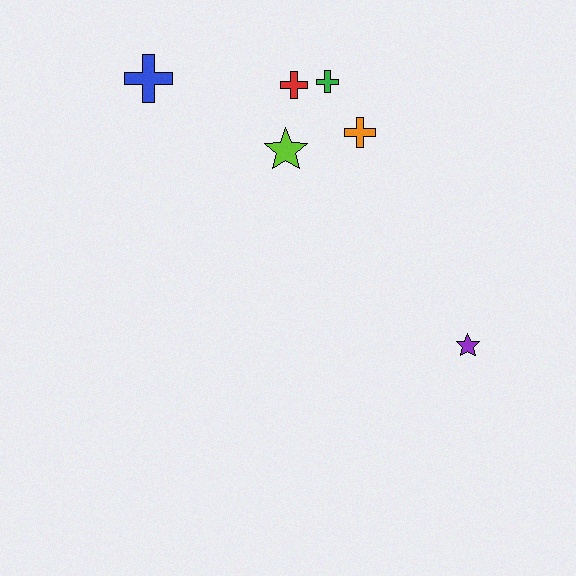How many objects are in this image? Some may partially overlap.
There are 6 objects.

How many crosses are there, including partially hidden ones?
There are 4 crosses.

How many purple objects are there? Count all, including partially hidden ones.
There is 1 purple object.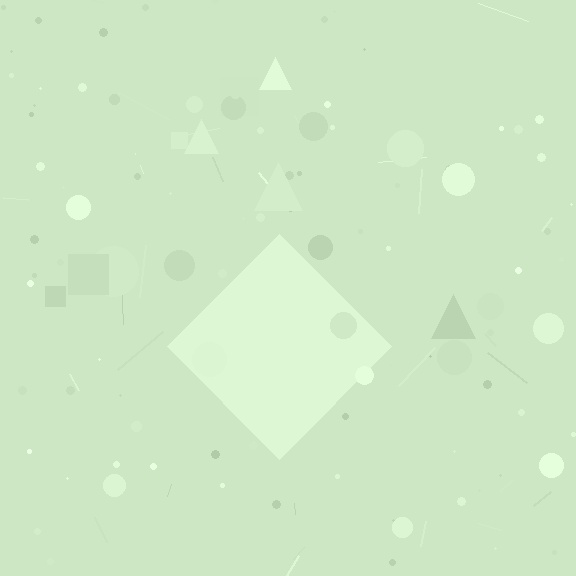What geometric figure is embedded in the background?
A diamond is embedded in the background.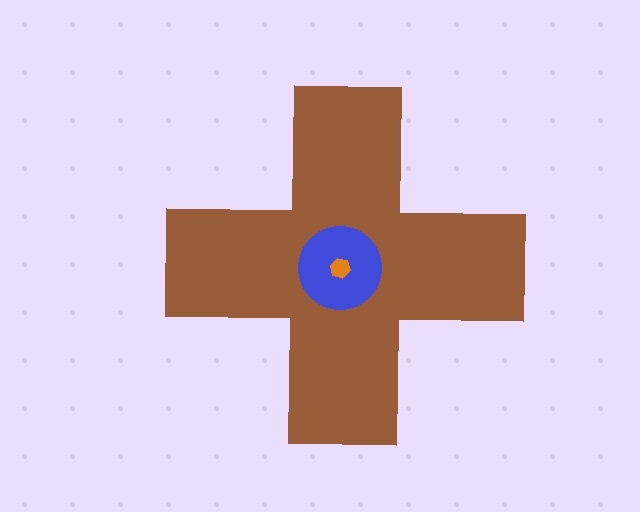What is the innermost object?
The orange hexagon.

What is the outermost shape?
The brown cross.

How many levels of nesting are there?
3.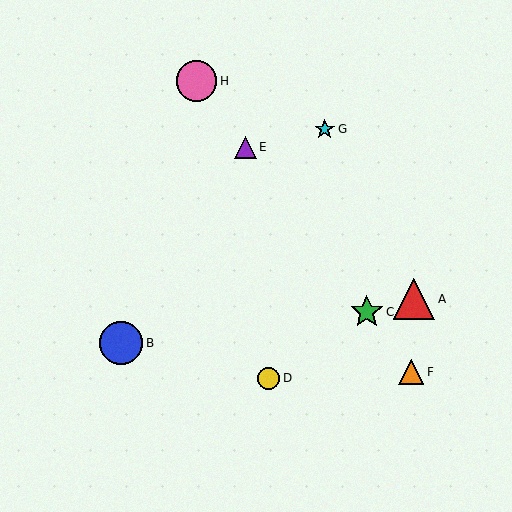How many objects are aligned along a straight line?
4 objects (C, E, F, H) are aligned along a straight line.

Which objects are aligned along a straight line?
Objects C, E, F, H are aligned along a straight line.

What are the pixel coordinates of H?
Object H is at (197, 81).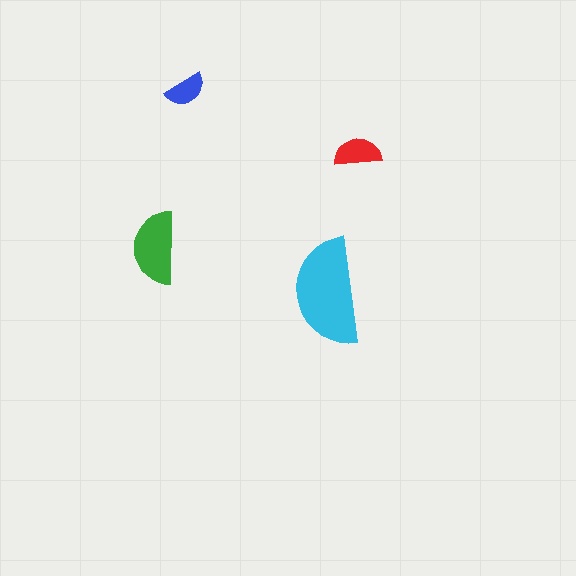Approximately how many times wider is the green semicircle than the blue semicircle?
About 2 times wider.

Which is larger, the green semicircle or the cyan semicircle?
The cyan one.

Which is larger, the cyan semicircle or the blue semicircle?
The cyan one.